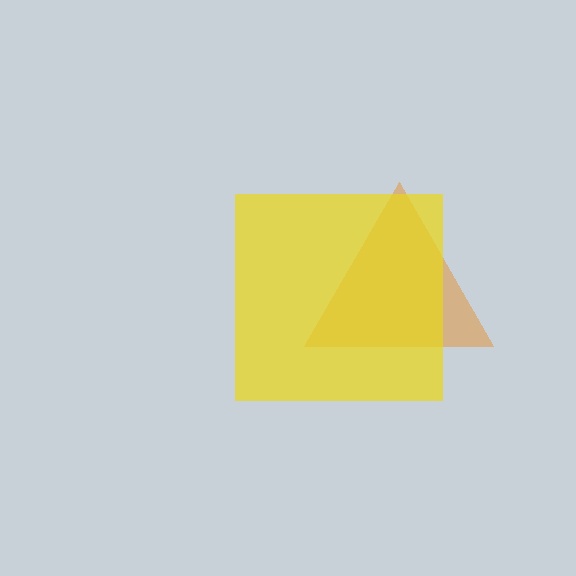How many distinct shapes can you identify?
There are 2 distinct shapes: an orange triangle, a yellow square.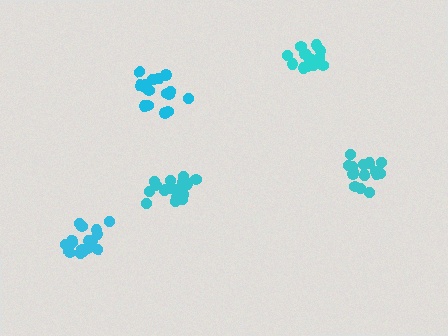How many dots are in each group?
Group 1: 16 dots, Group 2: 17 dots, Group 3: 19 dots, Group 4: 16 dots, Group 5: 17 dots (85 total).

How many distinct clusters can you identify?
There are 5 distinct clusters.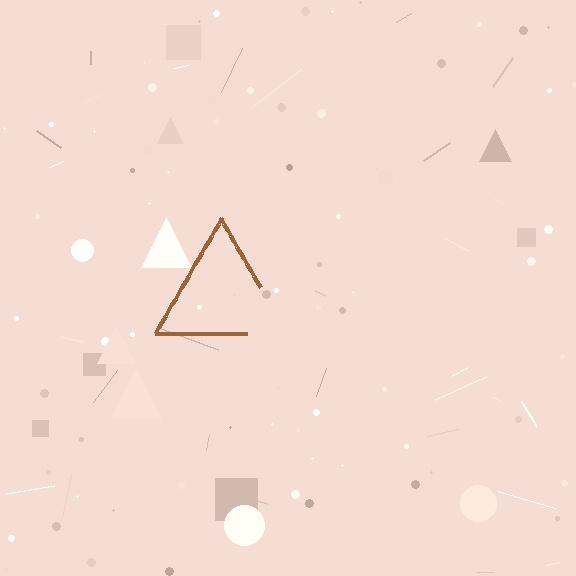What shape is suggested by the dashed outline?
The dashed outline suggests a triangle.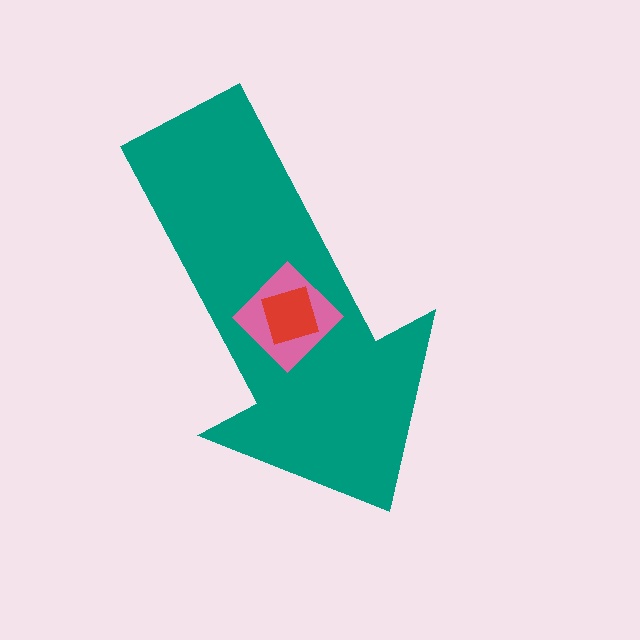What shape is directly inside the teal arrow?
The pink diamond.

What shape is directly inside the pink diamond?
The red square.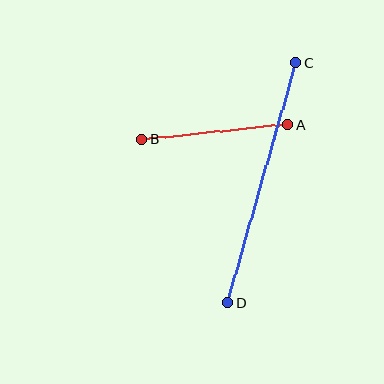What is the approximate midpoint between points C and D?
The midpoint is at approximately (262, 183) pixels.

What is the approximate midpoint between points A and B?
The midpoint is at approximately (215, 132) pixels.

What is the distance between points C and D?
The distance is approximately 250 pixels.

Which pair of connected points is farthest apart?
Points C and D are farthest apart.